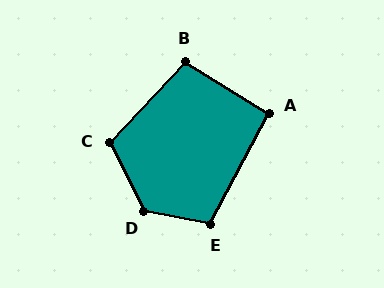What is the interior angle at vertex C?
Approximately 110 degrees (obtuse).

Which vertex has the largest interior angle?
D, at approximately 128 degrees.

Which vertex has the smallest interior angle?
A, at approximately 94 degrees.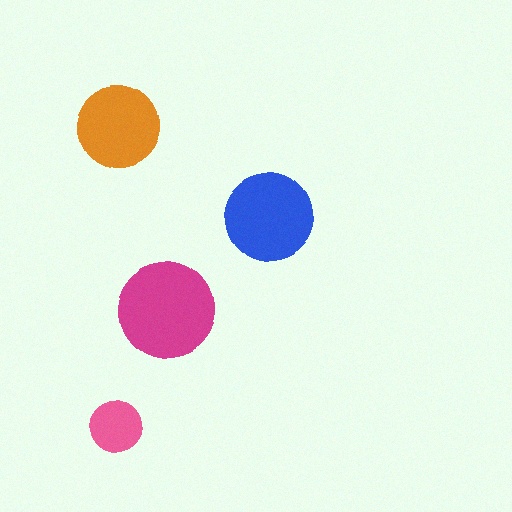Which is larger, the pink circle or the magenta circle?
The magenta one.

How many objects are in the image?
There are 4 objects in the image.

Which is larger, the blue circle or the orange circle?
The blue one.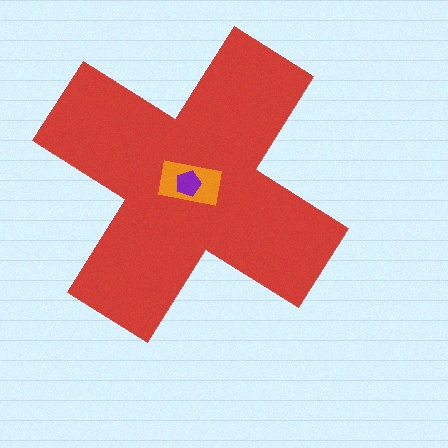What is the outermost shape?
The red cross.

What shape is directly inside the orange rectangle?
The purple pentagon.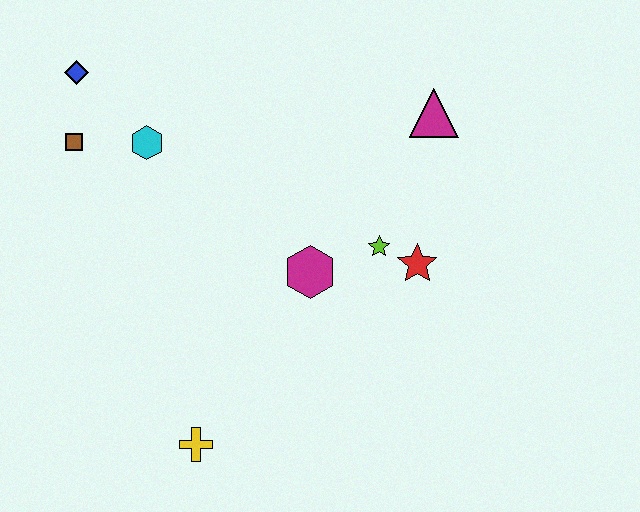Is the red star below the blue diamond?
Yes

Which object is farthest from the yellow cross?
The magenta triangle is farthest from the yellow cross.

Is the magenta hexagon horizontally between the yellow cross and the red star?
Yes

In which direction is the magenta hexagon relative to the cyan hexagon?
The magenta hexagon is to the right of the cyan hexagon.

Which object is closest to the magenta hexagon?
The lime star is closest to the magenta hexagon.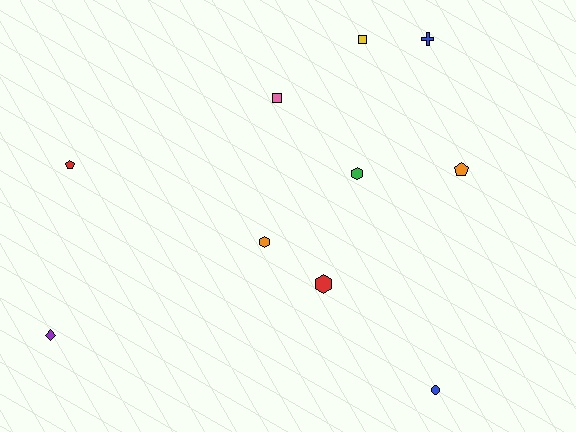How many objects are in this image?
There are 10 objects.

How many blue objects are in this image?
There are 2 blue objects.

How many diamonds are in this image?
There is 1 diamond.